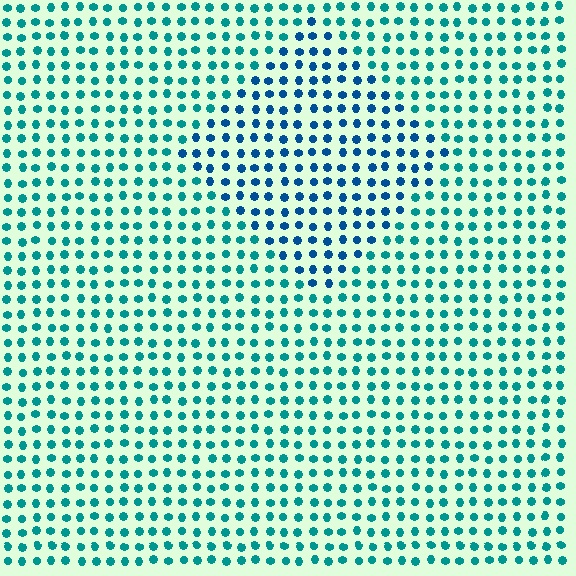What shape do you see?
I see a diamond.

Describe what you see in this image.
The image is filled with small teal elements in a uniform arrangement. A diamond-shaped region is visible where the elements are tinted to a slightly different hue, forming a subtle color boundary.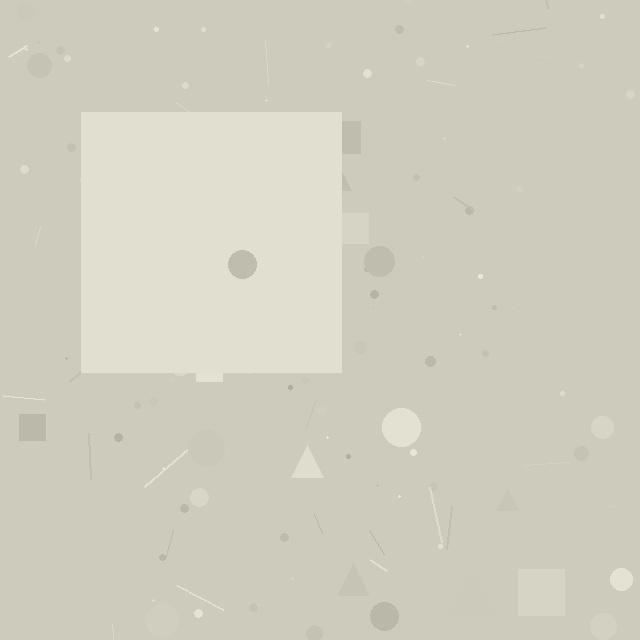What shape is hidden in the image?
A square is hidden in the image.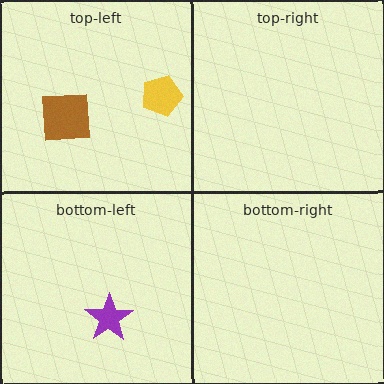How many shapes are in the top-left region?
2.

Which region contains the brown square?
The top-left region.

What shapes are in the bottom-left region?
The purple star.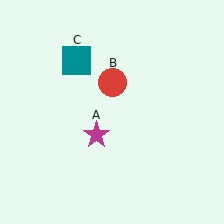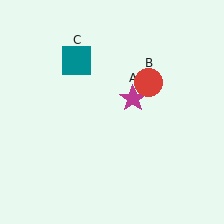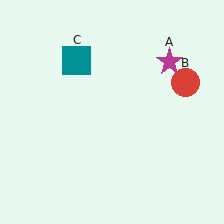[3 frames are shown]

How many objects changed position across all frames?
2 objects changed position: magenta star (object A), red circle (object B).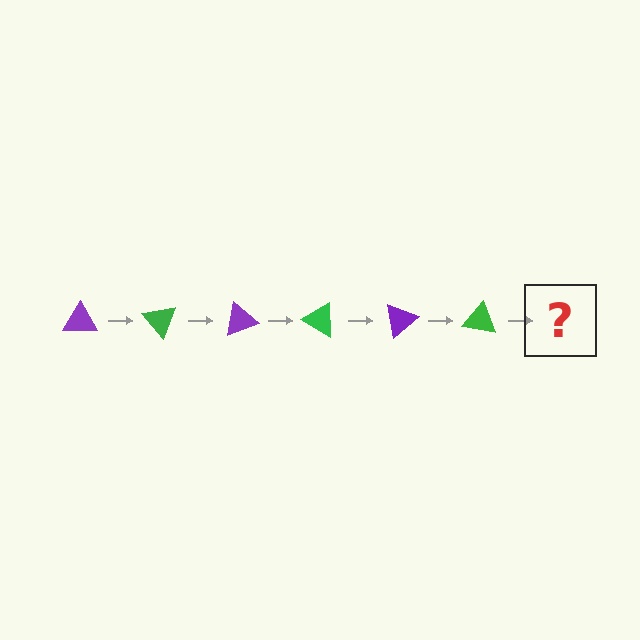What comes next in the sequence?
The next element should be a purple triangle, rotated 300 degrees from the start.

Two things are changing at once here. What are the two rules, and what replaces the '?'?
The two rules are that it rotates 50 degrees each step and the color cycles through purple and green. The '?' should be a purple triangle, rotated 300 degrees from the start.